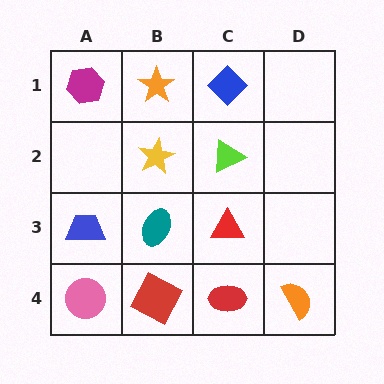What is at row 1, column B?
An orange star.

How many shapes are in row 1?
3 shapes.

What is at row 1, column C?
A blue diamond.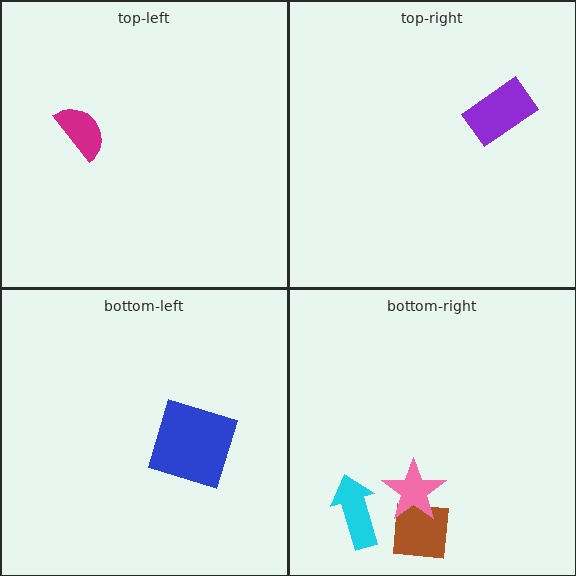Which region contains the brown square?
The bottom-right region.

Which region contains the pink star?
The bottom-right region.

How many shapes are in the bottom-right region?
3.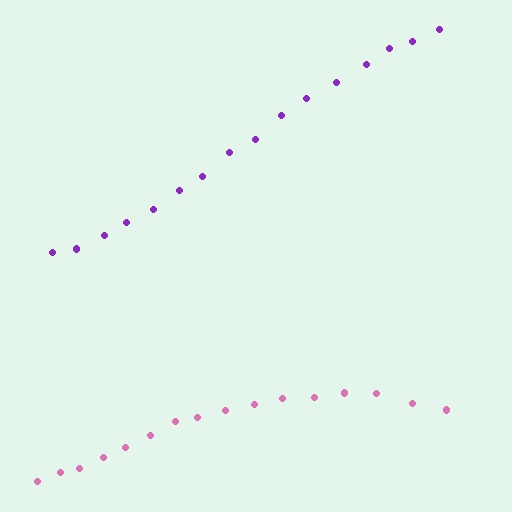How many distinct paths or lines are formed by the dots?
There are 2 distinct paths.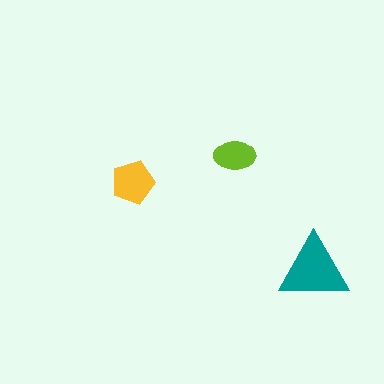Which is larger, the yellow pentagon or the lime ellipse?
The yellow pentagon.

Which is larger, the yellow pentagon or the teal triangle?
The teal triangle.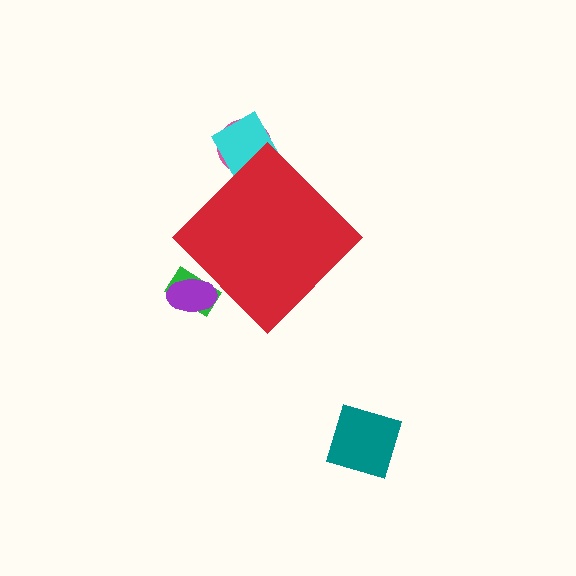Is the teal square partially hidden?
No, the teal square is fully visible.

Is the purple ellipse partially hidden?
Yes, the purple ellipse is partially hidden behind the red diamond.